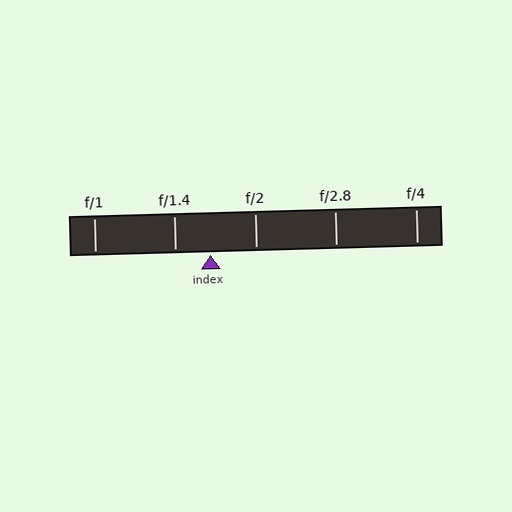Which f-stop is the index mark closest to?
The index mark is closest to f/1.4.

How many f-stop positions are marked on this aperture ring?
There are 5 f-stop positions marked.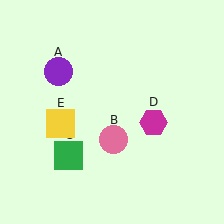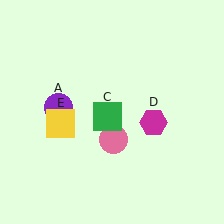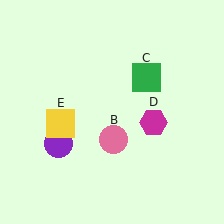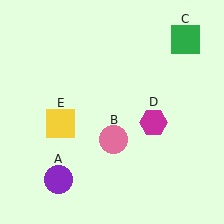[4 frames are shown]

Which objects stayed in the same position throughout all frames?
Pink circle (object B) and magenta hexagon (object D) and yellow square (object E) remained stationary.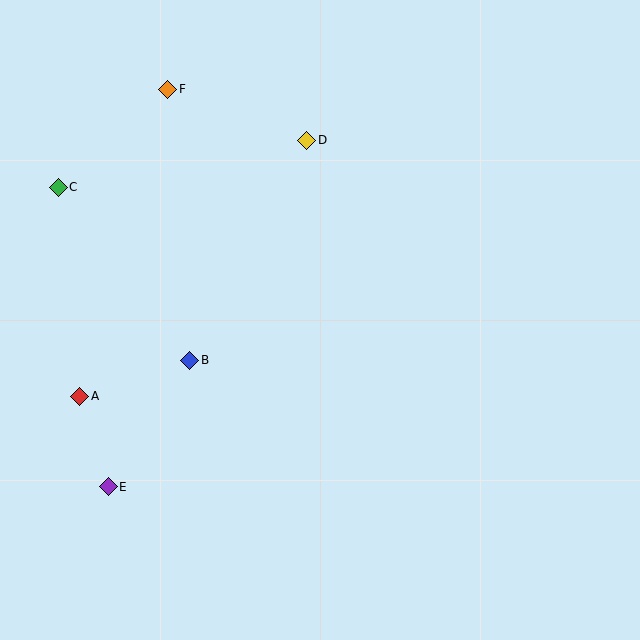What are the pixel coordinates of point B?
Point B is at (190, 360).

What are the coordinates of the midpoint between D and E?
The midpoint between D and E is at (208, 313).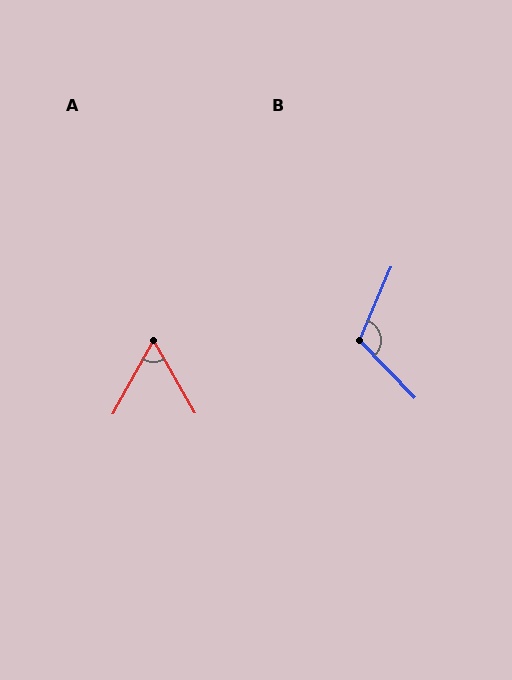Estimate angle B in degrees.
Approximately 113 degrees.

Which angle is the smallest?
A, at approximately 59 degrees.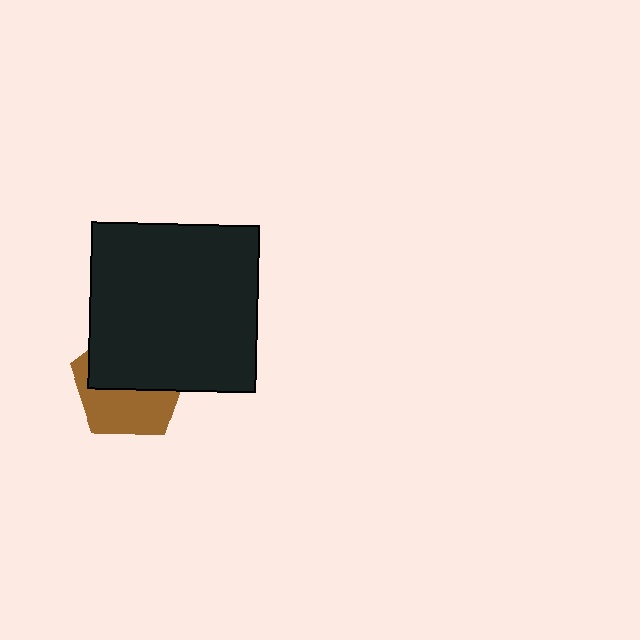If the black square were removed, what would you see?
You would see the complete brown pentagon.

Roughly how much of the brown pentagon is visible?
About half of it is visible (roughly 46%).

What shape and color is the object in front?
The object in front is a black square.